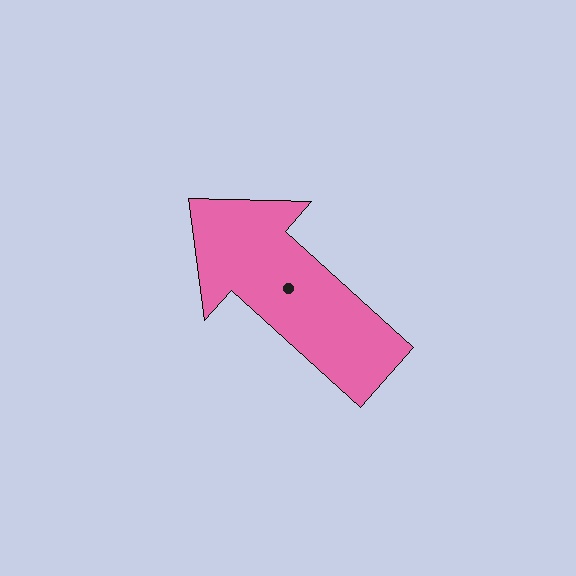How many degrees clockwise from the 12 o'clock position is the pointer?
Approximately 312 degrees.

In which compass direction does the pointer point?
Northwest.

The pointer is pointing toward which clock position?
Roughly 10 o'clock.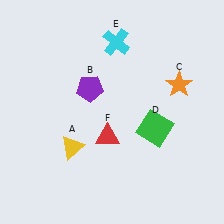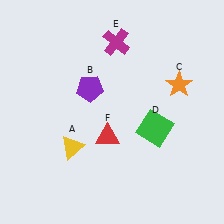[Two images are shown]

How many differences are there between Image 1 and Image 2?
There is 1 difference between the two images.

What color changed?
The cross (E) changed from cyan in Image 1 to magenta in Image 2.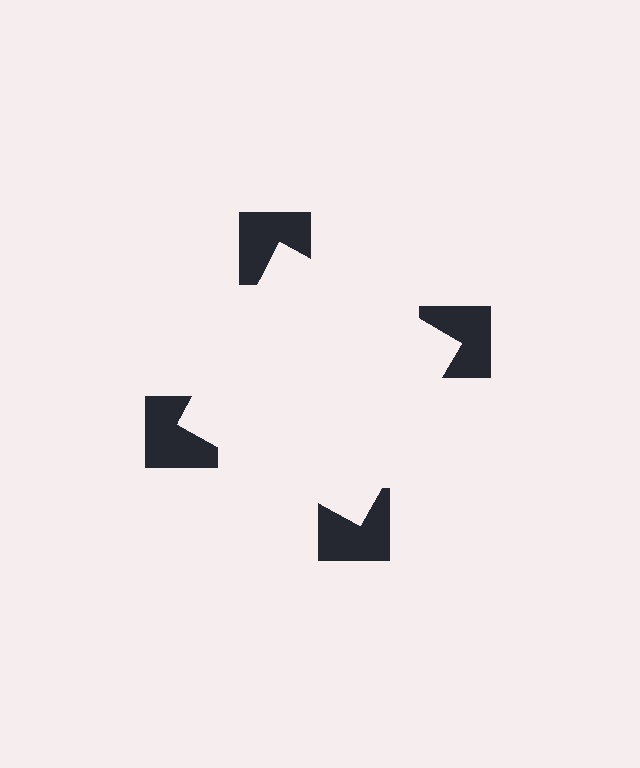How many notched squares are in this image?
There are 4 — one at each vertex of the illusory square.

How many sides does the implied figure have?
4 sides.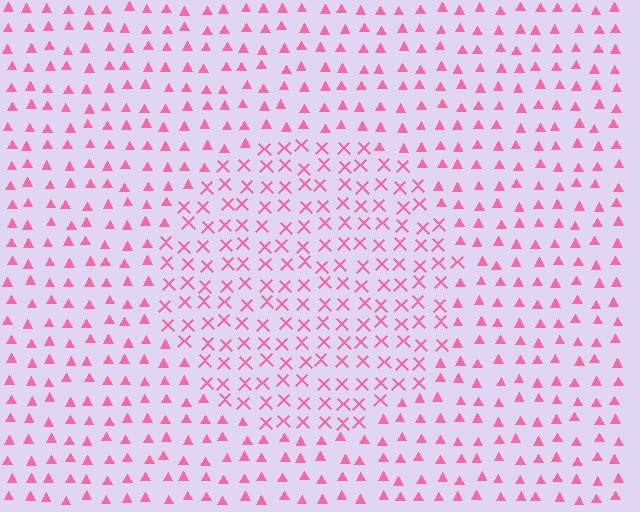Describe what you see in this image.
The image is filled with small pink elements arranged in a uniform grid. A circle-shaped region contains X marks, while the surrounding area contains triangles. The boundary is defined purely by the change in element shape.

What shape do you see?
I see a circle.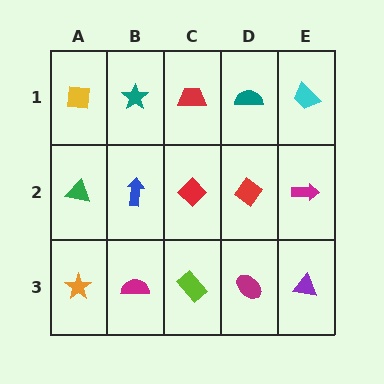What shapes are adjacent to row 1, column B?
A blue arrow (row 2, column B), a yellow square (row 1, column A), a red trapezoid (row 1, column C).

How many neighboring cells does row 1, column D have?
3.